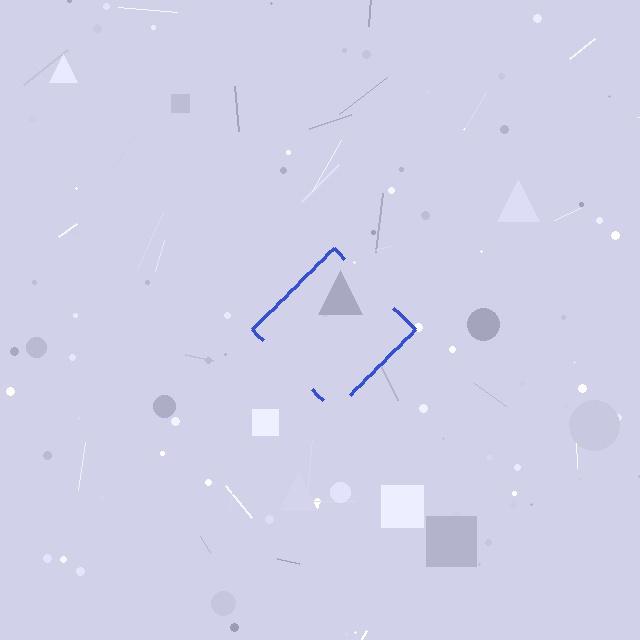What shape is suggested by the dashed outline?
The dashed outline suggests a diamond.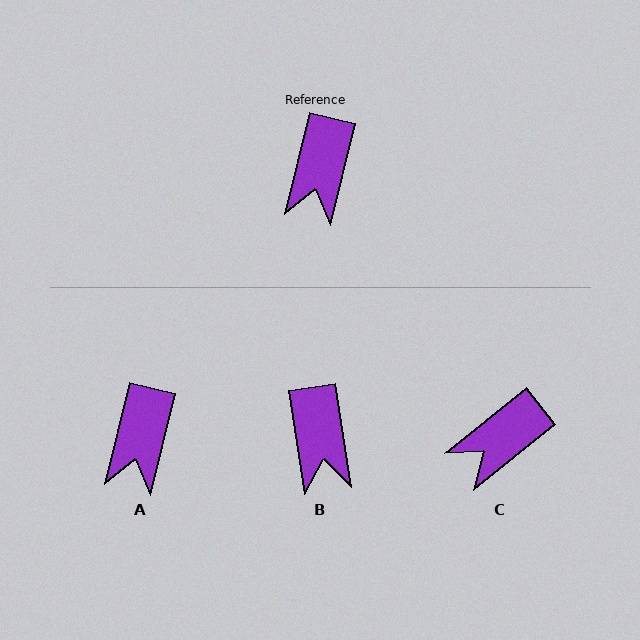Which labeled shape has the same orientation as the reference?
A.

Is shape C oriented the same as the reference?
No, it is off by about 38 degrees.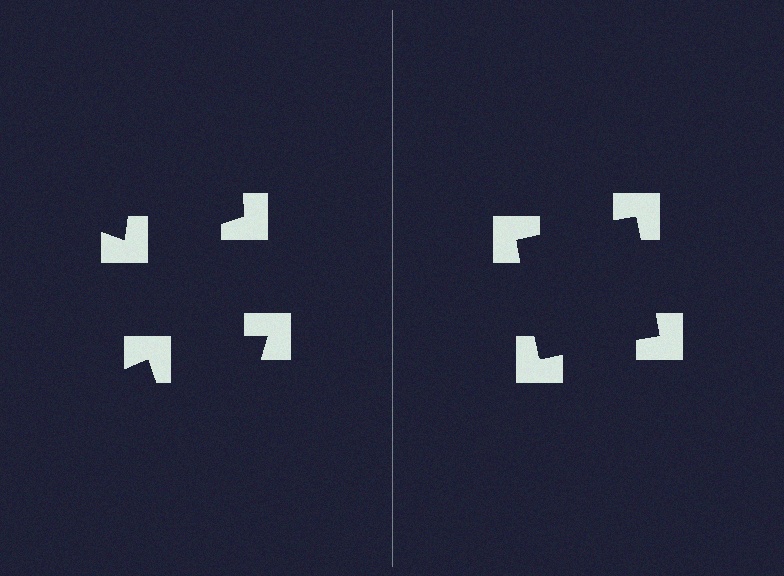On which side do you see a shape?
An illusory square appears on the right side. On the left side the wedge cuts are rotated, so no coherent shape forms.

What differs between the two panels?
The notched squares are positioned identically on both sides; only the wedge orientations differ. On the right they align to a square; on the left they are misaligned.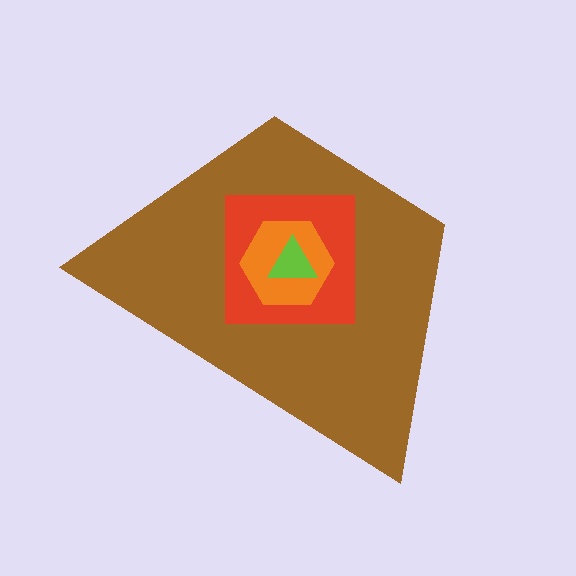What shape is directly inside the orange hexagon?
The lime triangle.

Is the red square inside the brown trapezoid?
Yes.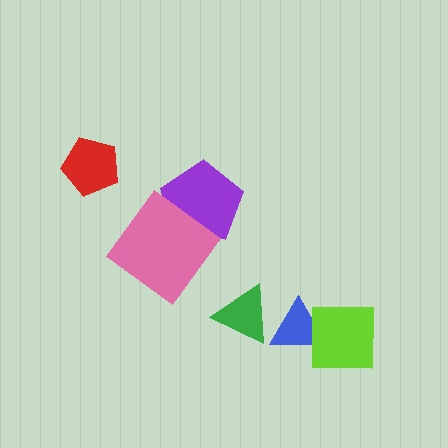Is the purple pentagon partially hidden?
Yes, it is partially covered by another shape.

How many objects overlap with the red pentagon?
0 objects overlap with the red pentagon.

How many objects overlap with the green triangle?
1 object overlaps with the green triangle.